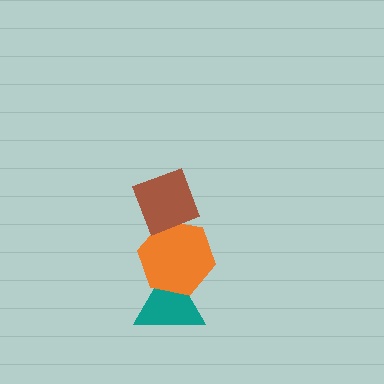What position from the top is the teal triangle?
The teal triangle is 3rd from the top.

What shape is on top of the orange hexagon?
The brown diamond is on top of the orange hexagon.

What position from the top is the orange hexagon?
The orange hexagon is 2nd from the top.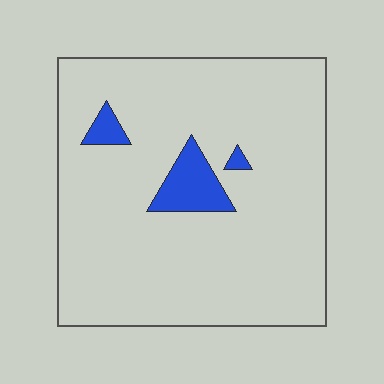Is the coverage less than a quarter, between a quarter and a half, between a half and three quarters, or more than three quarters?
Less than a quarter.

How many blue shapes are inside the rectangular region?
3.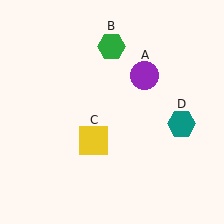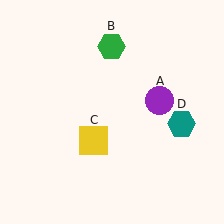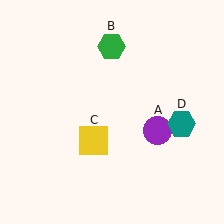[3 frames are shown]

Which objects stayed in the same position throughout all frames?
Green hexagon (object B) and yellow square (object C) and teal hexagon (object D) remained stationary.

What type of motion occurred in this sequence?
The purple circle (object A) rotated clockwise around the center of the scene.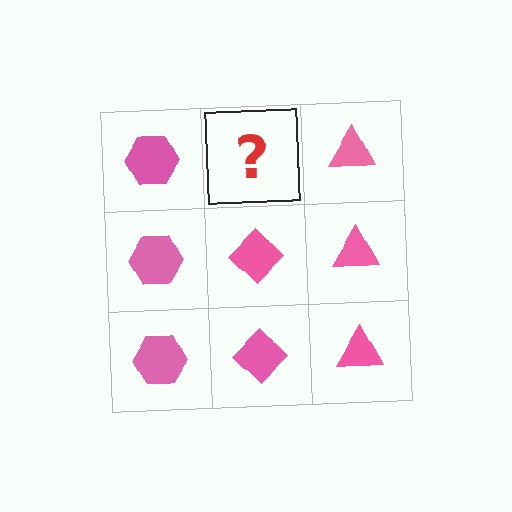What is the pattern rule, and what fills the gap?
The rule is that each column has a consistent shape. The gap should be filled with a pink diamond.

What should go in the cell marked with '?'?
The missing cell should contain a pink diamond.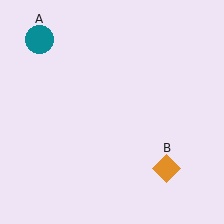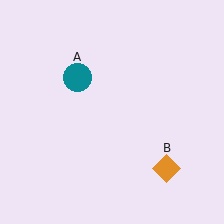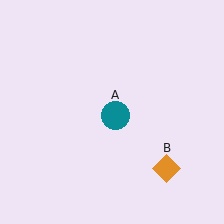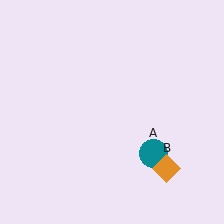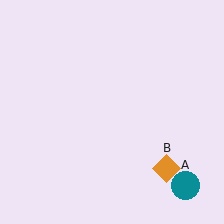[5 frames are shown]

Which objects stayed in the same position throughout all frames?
Orange diamond (object B) remained stationary.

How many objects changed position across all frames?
1 object changed position: teal circle (object A).